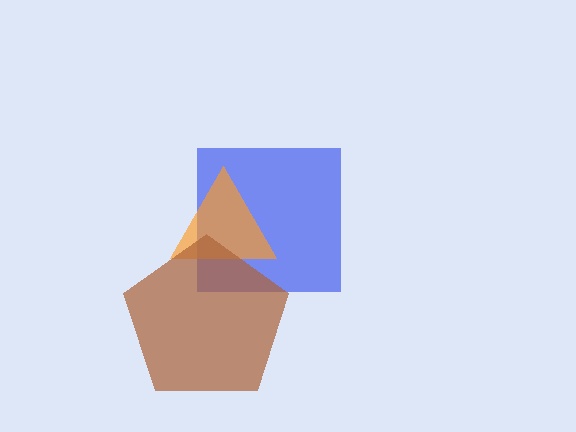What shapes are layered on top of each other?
The layered shapes are: a blue square, an orange triangle, a brown pentagon.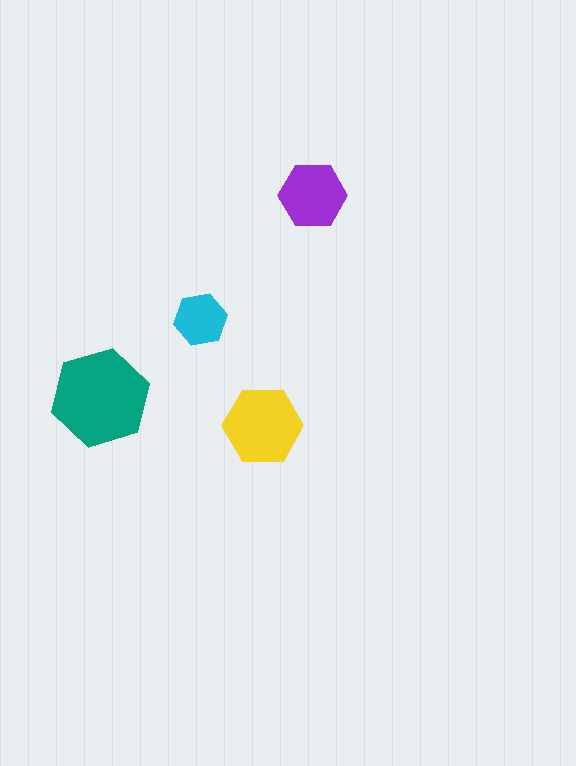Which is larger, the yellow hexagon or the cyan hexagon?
The yellow one.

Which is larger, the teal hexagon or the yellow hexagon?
The teal one.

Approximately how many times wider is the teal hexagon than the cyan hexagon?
About 2 times wider.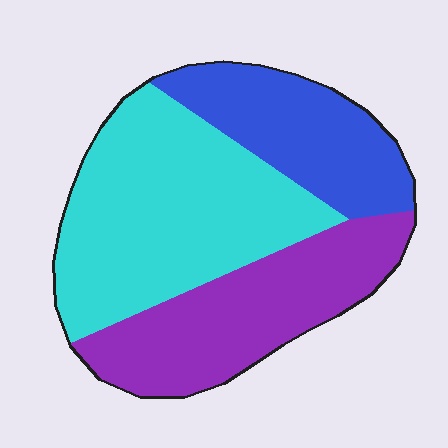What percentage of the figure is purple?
Purple takes up between a quarter and a half of the figure.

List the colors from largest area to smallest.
From largest to smallest: cyan, purple, blue.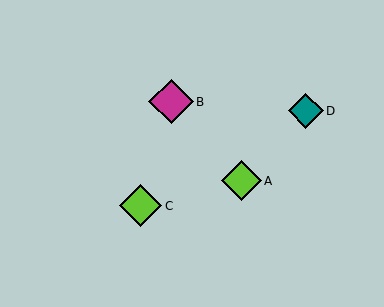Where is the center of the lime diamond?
The center of the lime diamond is at (141, 206).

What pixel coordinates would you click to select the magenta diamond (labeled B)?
Click at (171, 102) to select the magenta diamond B.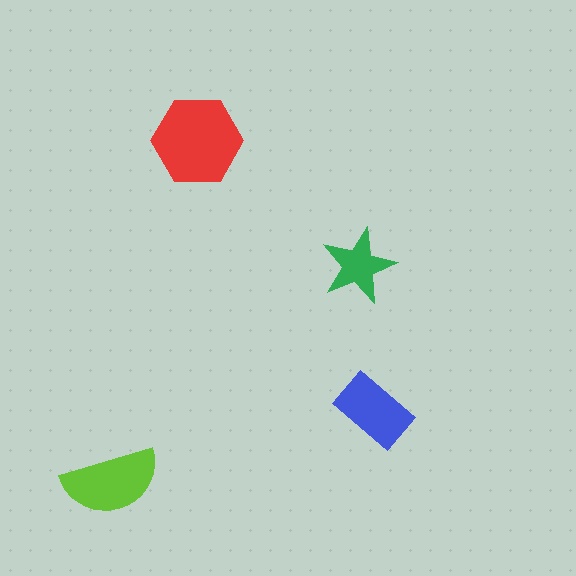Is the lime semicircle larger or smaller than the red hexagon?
Smaller.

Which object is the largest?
The red hexagon.